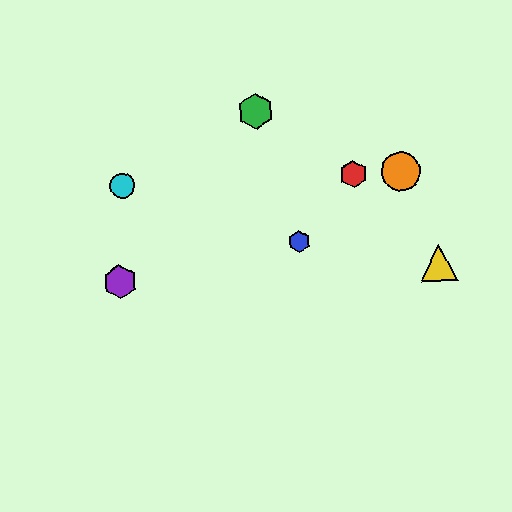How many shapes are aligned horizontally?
3 shapes (the red hexagon, the orange circle, the cyan circle) are aligned horizontally.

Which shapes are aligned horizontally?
The red hexagon, the orange circle, the cyan circle are aligned horizontally.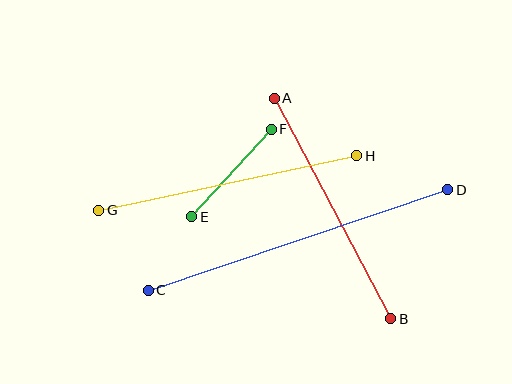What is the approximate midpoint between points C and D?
The midpoint is at approximately (298, 240) pixels.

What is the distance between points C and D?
The distance is approximately 316 pixels.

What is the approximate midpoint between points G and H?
The midpoint is at approximately (228, 183) pixels.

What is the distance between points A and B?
The distance is approximately 249 pixels.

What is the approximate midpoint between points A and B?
The midpoint is at approximately (332, 209) pixels.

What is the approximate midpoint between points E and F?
The midpoint is at approximately (232, 173) pixels.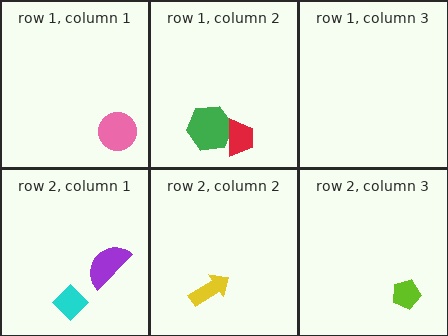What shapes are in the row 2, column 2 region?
The yellow arrow.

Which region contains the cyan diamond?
The row 2, column 1 region.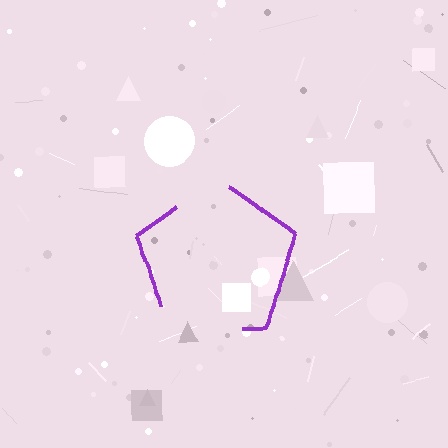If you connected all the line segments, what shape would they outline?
They would outline a pentagon.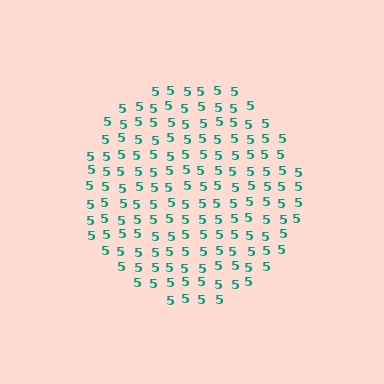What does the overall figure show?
The overall figure shows a circle.